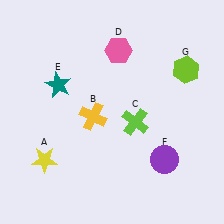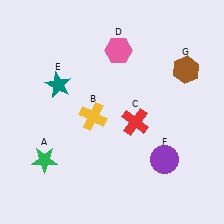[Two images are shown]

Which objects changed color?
A changed from yellow to green. C changed from lime to red. G changed from lime to brown.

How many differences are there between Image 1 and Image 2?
There are 3 differences between the two images.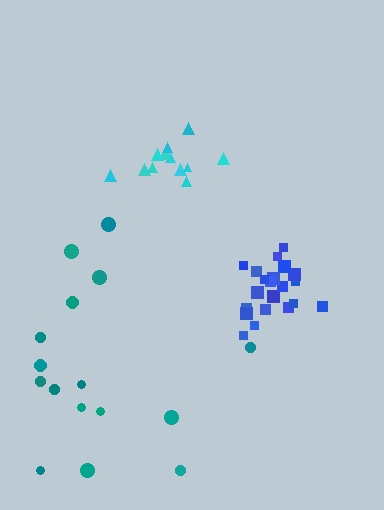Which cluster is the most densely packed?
Blue.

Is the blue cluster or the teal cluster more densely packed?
Blue.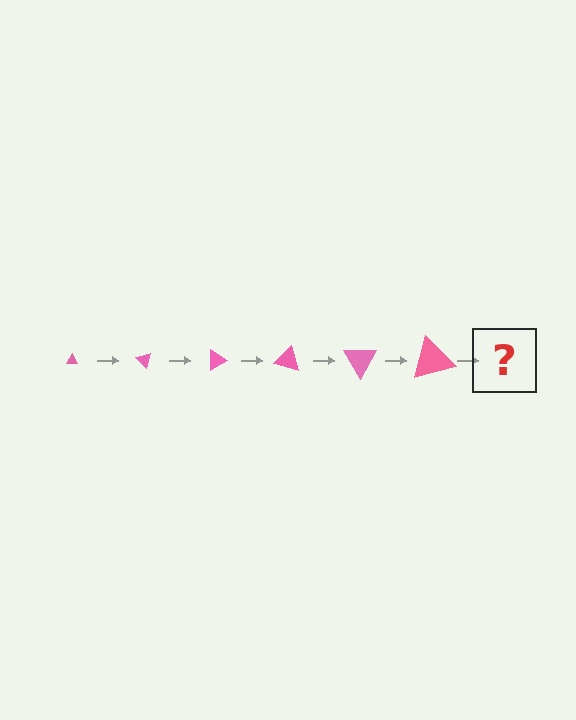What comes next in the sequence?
The next element should be a triangle, larger than the previous one and rotated 270 degrees from the start.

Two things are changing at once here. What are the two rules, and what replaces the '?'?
The two rules are that the triangle grows larger each step and it rotates 45 degrees each step. The '?' should be a triangle, larger than the previous one and rotated 270 degrees from the start.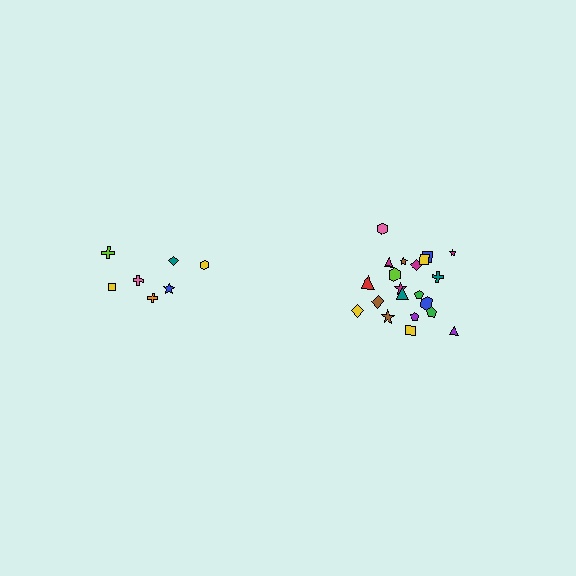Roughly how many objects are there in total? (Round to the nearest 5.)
Roughly 30 objects in total.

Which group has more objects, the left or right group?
The right group.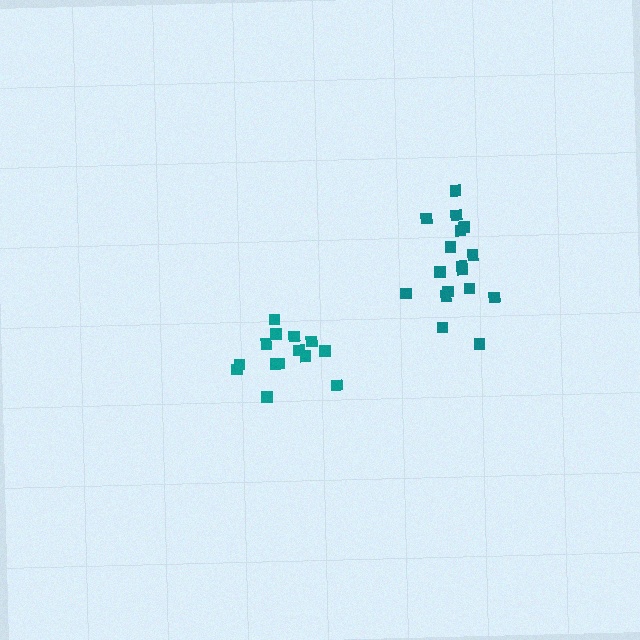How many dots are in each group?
Group 1: 17 dots, Group 2: 14 dots (31 total).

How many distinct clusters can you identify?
There are 2 distinct clusters.